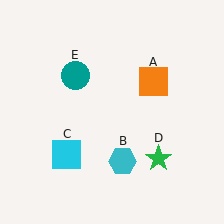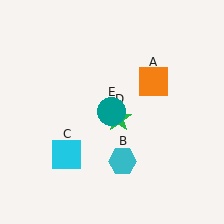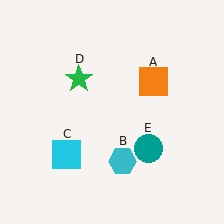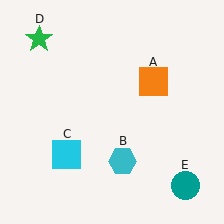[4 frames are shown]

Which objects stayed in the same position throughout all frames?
Orange square (object A) and cyan hexagon (object B) and cyan square (object C) remained stationary.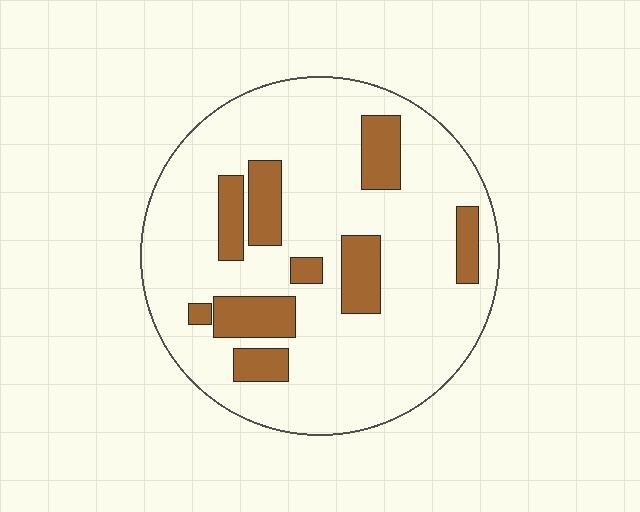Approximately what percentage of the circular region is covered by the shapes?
Approximately 20%.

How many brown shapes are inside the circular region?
9.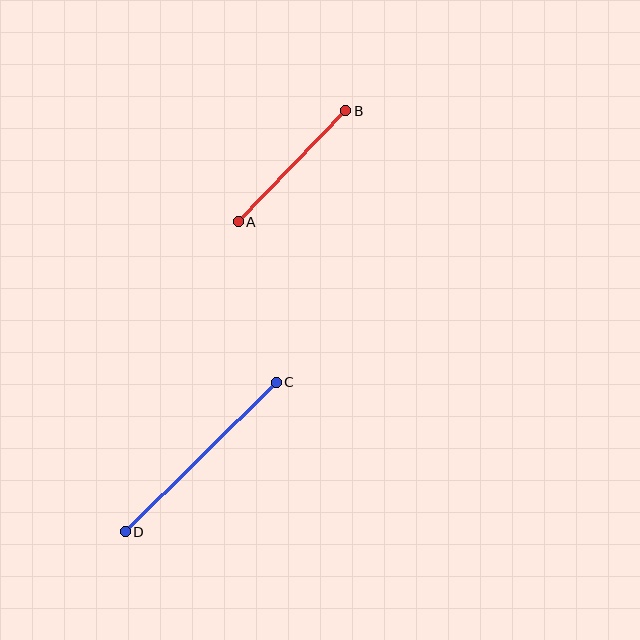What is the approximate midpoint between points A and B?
The midpoint is at approximately (292, 166) pixels.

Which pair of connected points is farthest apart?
Points C and D are farthest apart.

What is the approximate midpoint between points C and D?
The midpoint is at approximately (201, 457) pixels.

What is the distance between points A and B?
The distance is approximately 155 pixels.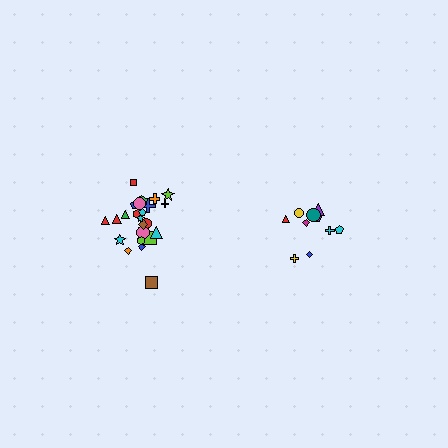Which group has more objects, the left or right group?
The left group.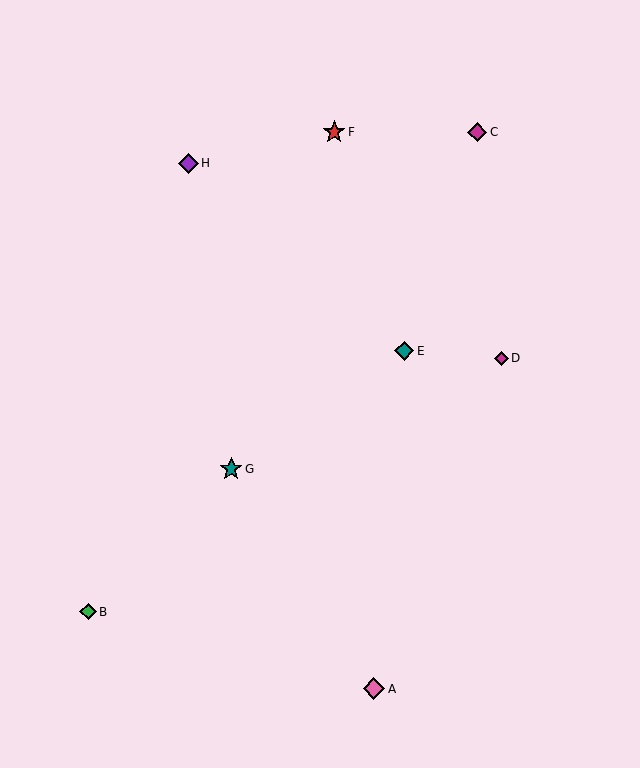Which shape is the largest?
The teal star (labeled G) is the largest.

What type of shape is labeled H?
Shape H is a purple diamond.